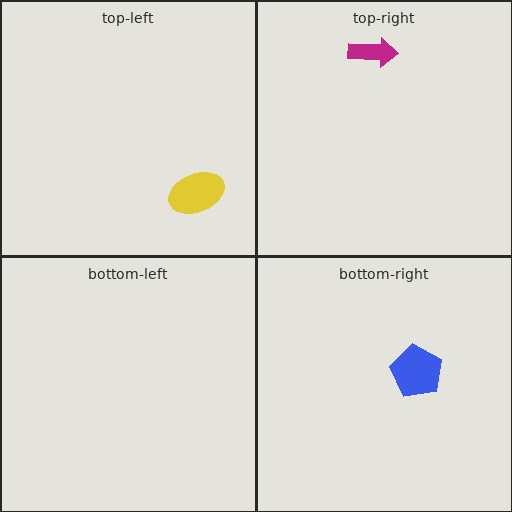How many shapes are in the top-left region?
1.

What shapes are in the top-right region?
The magenta arrow.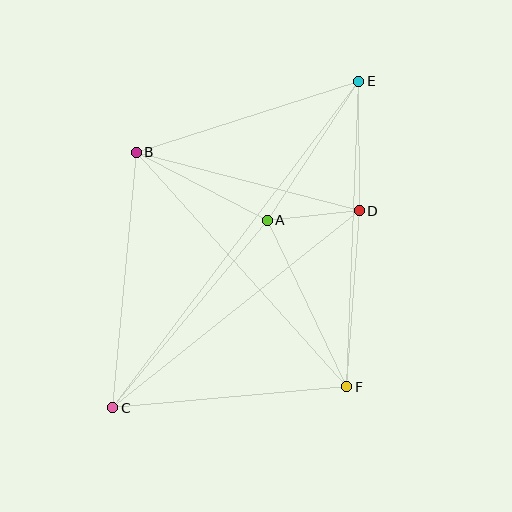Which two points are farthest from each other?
Points C and E are farthest from each other.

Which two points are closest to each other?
Points A and D are closest to each other.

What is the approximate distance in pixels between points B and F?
The distance between B and F is approximately 315 pixels.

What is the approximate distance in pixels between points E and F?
The distance between E and F is approximately 306 pixels.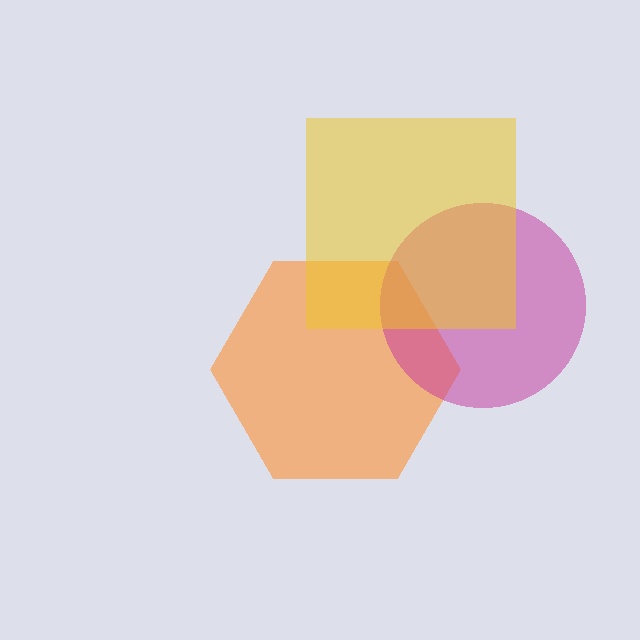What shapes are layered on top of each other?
The layered shapes are: an orange hexagon, a magenta circle, a yellow square.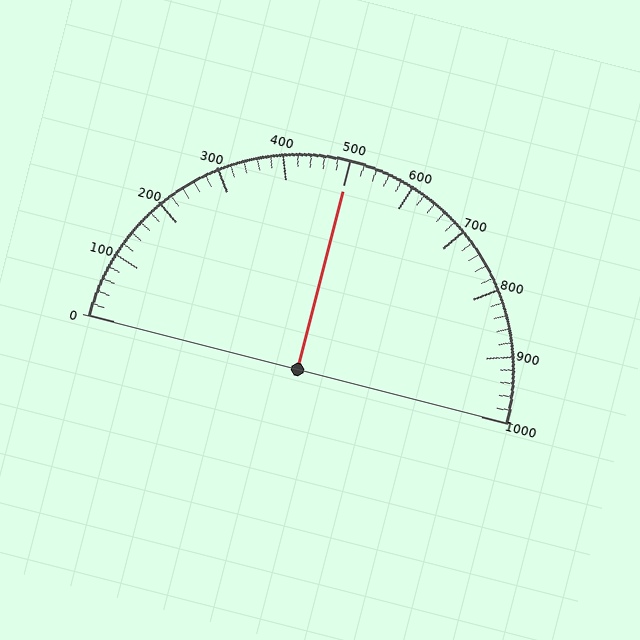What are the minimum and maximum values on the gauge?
The gauge ranges from 0 to 1000.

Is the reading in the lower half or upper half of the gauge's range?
The reading is in the upper half of the range (0 to 1000).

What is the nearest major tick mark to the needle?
The nearest major tick mark is 500.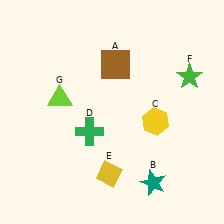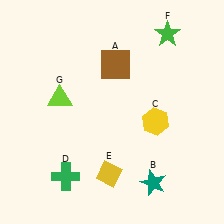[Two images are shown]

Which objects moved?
The objects that moved are: the green cross (D), the green star (F).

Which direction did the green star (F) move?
The green star (F) moved up.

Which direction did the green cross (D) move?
The green cross (D) moved down.